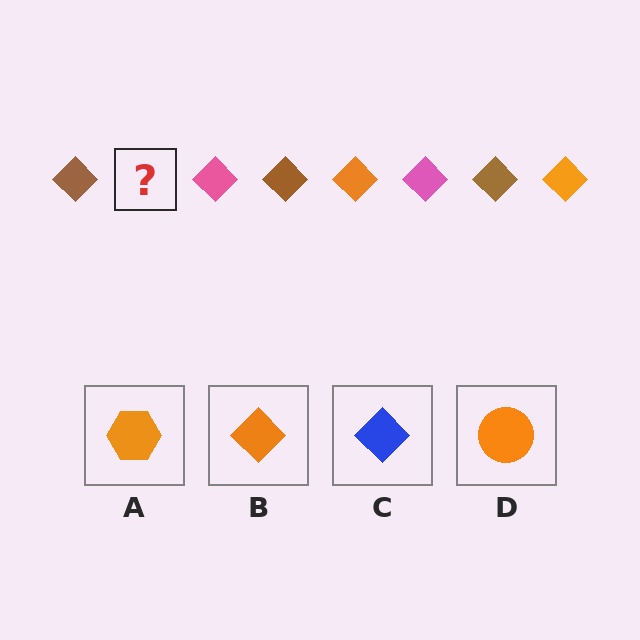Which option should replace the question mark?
Option B.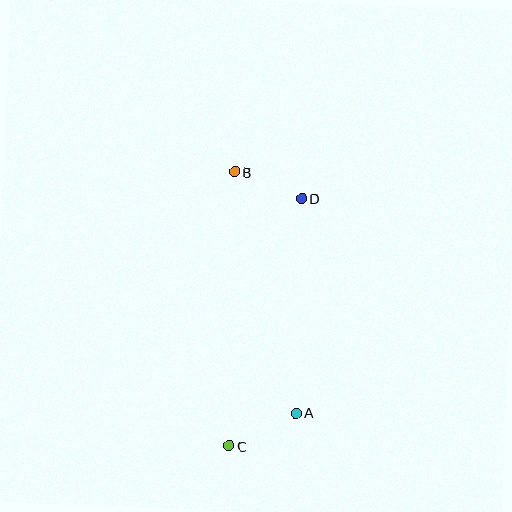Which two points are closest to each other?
Points B and D are closest to each other.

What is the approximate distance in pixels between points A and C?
The distance between A and C is approximately 75 pixels.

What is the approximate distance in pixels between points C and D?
The distance between C and D is approximately 258 pixels.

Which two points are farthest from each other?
Points B and C are farthest from each other.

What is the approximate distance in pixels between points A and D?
The distance between A and D is approximately 215 pixels.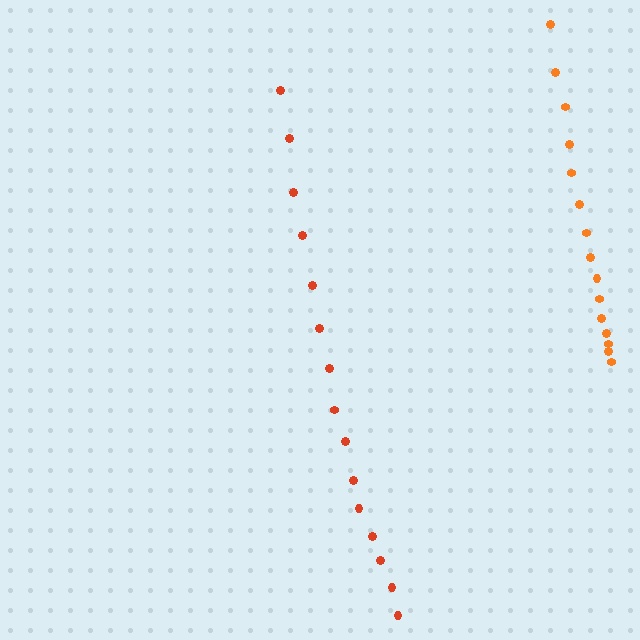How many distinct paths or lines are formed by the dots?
There are 2 distinct paths.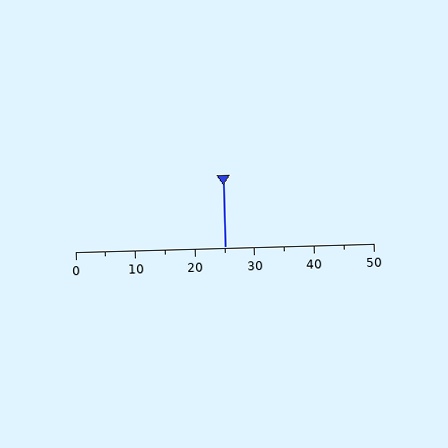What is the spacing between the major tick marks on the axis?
The major ticks are spaced 10 apart.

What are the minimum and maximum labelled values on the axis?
The axis runs from 0 to 50.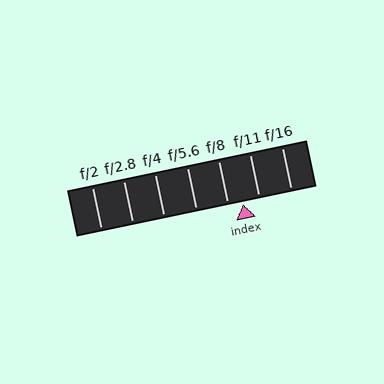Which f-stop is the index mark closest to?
The index mark is closest to f/8.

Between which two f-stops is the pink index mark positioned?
The index mark is between f/8 and f/11.